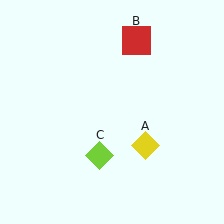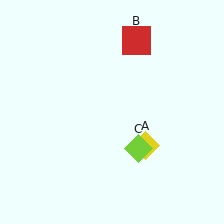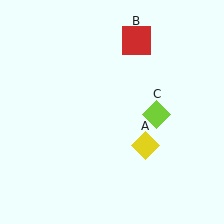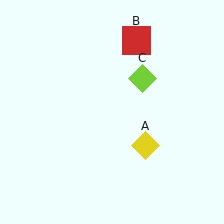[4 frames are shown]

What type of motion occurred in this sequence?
The lime diamond (object C) rotated counterclockwise around the center of the scene.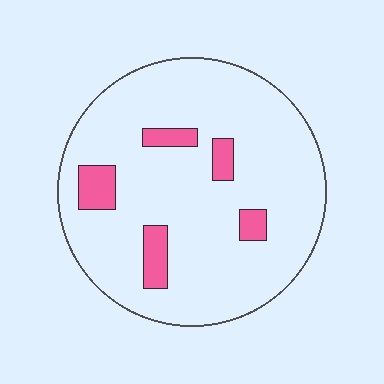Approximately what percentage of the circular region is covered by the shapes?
Approximately 10%.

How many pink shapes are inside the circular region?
5.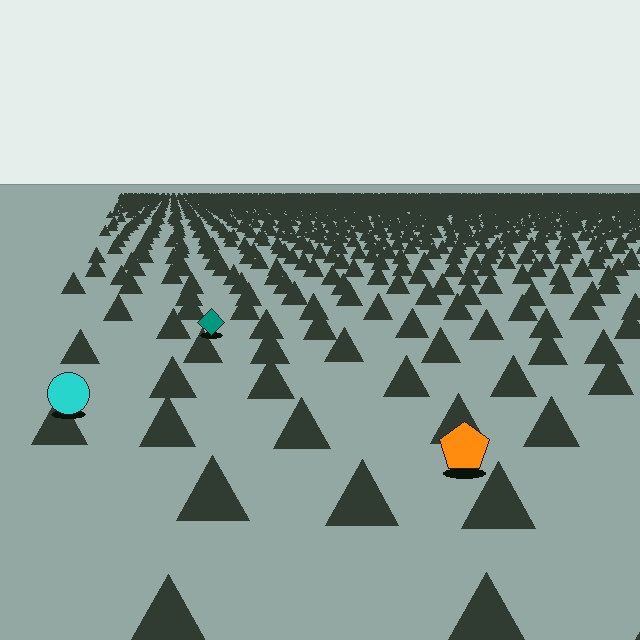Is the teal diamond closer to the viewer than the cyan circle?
No. The cyan circle is closer — you can tell from the texture gradient: the ground texture is coarser near it.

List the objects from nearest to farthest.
From nearest to farthest: the orange pentagon, the cyan circle, the teal diamond.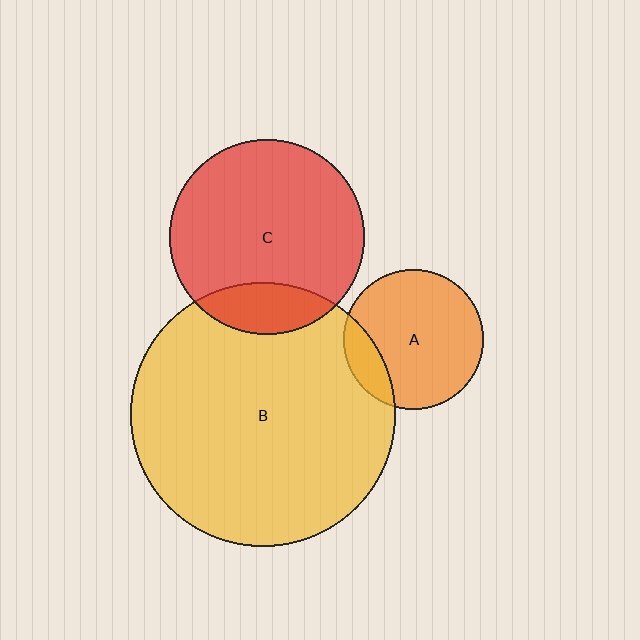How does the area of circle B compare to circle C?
Approximately 1.8 times.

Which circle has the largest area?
Circle B (yellow).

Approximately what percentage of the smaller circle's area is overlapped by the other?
Approximately 15%.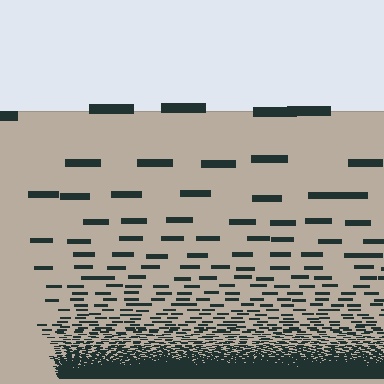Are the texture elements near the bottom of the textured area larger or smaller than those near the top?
Smaller. The gradient is inverted — elements near the bottom are smaller and denser.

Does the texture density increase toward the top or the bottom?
Density increases toward the bottom.